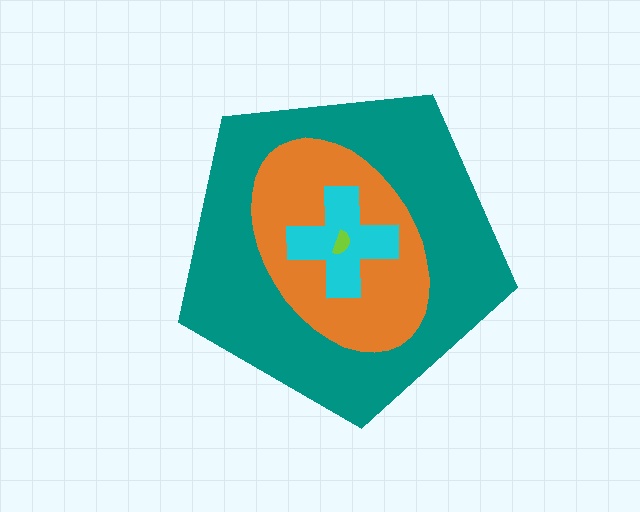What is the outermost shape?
The teal pentagon.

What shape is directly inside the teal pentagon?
The orange ellipse.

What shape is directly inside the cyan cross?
The lime semicircle.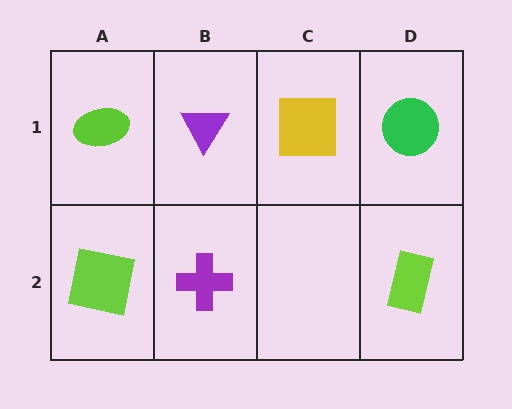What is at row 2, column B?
A purple cross.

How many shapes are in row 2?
3 shapes.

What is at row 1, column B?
A purple triangle.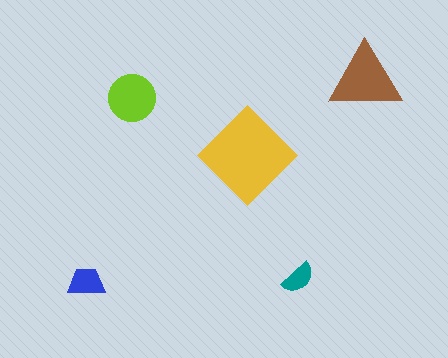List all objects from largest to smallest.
The yellow diamond, the brown triangle, the lime circle, the blue trapezoid, the teal semicircle.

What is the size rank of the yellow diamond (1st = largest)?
1st.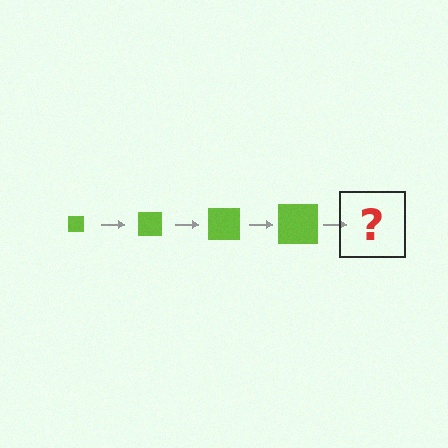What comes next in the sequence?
The next element should be a lime square, larger than the previous one.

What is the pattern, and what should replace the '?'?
The pattern is that the square gets progressively larger each step. The '?' should be a lime square, larger than the previous one.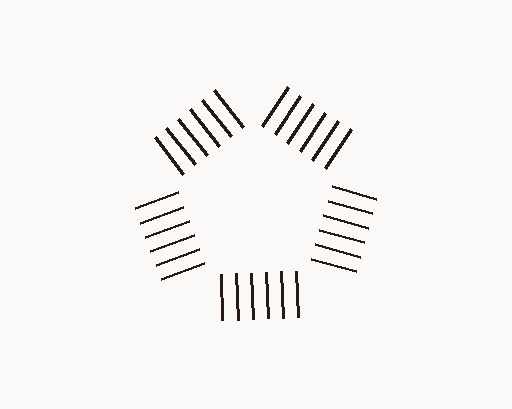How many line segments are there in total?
30 — 6 along each of the 5 edges.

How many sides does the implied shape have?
5 sides — the line-ends trace a pentagon.